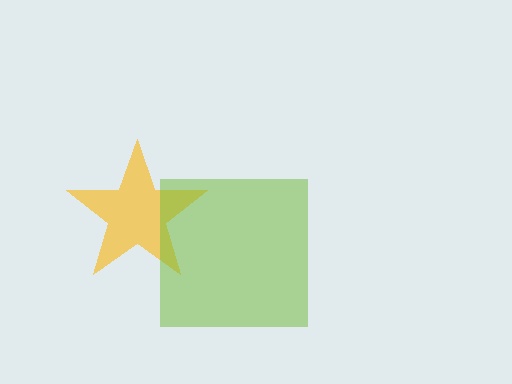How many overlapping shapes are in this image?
There are 2 overlapping shapes in the image.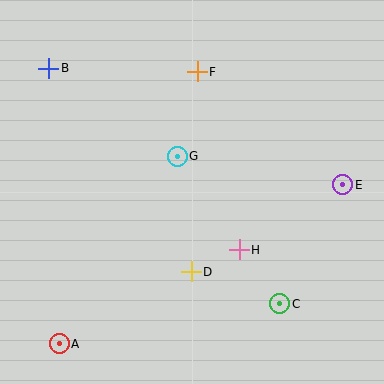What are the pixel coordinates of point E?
Point E is at (343, 185).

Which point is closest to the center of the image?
Point G at (177, 156) is closest to the center.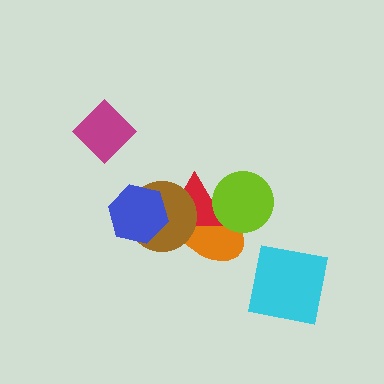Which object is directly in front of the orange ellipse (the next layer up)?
The red triangle is directly in front of the orange ellipse.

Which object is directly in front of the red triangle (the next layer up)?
The brown circle is directly in front of the red triangle.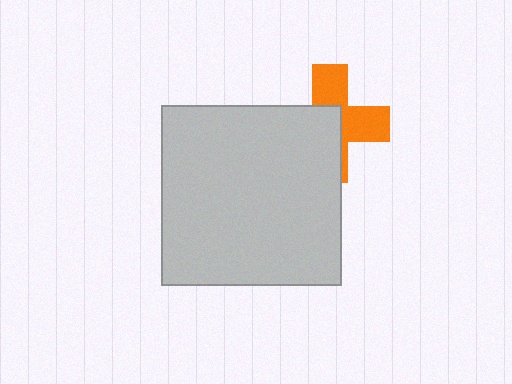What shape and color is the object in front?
The object in front is a light gray square.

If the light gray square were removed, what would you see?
You would see the complete orange cross.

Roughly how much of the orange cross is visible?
About half of it is visible (roughly 48%).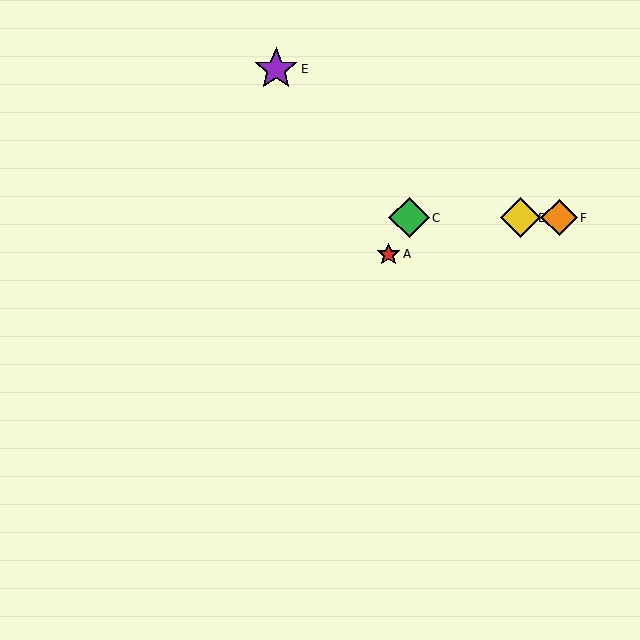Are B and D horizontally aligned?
Yes, both are at y≈218.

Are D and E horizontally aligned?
No, D is at y≈218 and E is at y≈69.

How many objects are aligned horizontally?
4 objects (B, C, D, F) are aligned horizontally.